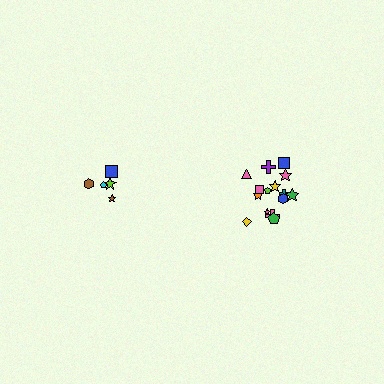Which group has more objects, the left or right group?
The right group.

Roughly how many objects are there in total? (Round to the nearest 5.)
Roughly 20 objects in total.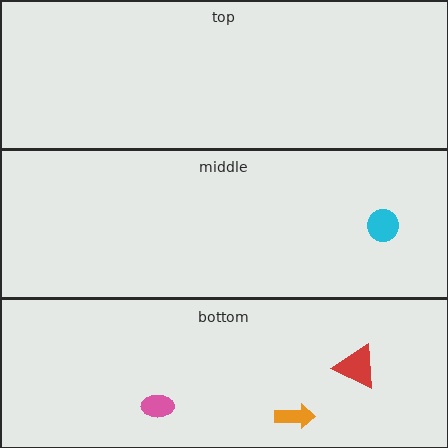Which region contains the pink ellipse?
The bottom region.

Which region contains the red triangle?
The bottom region.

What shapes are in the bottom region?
The orange arrow, the pink ellipse, the red triangle.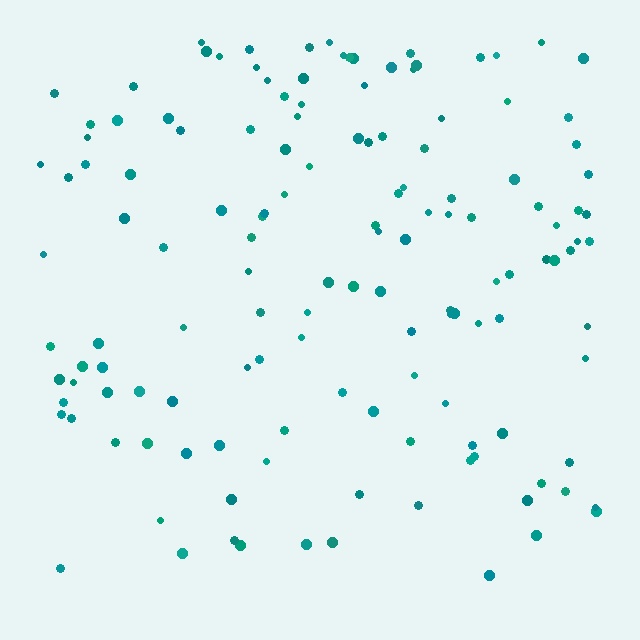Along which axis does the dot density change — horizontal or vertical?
Vertical.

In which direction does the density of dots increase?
From bottom to top, with the top side densest.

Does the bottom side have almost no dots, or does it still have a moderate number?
Still a moderate number, just noticeably fewer than the top.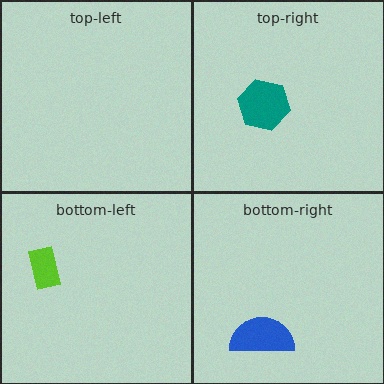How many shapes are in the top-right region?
1.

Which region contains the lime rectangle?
The bottom-left region.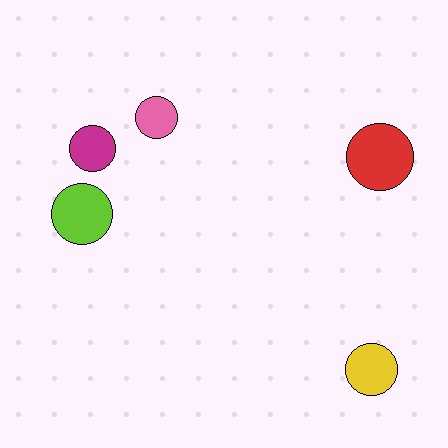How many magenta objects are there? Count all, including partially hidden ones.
There is 1 magenta object.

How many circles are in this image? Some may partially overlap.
There are 5 circles.